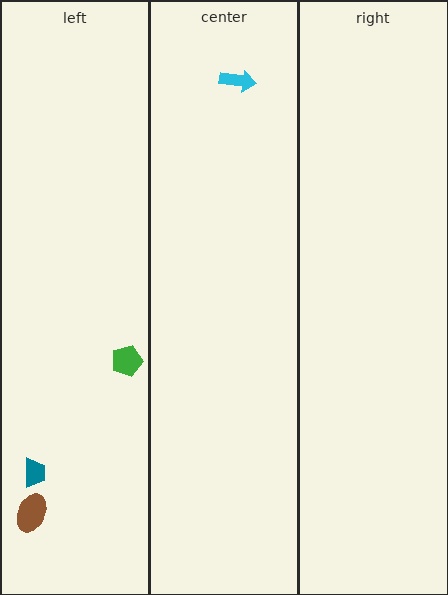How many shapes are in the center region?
1.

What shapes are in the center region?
The cyan arrow.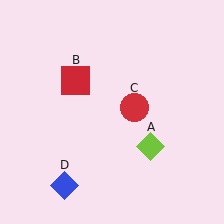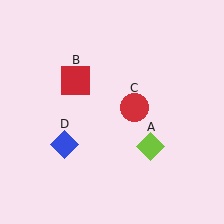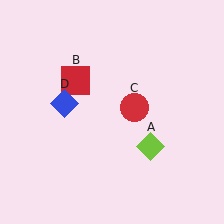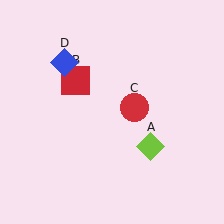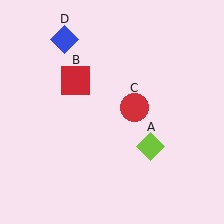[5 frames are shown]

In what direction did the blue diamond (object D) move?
The blue diamond (object D) moved up.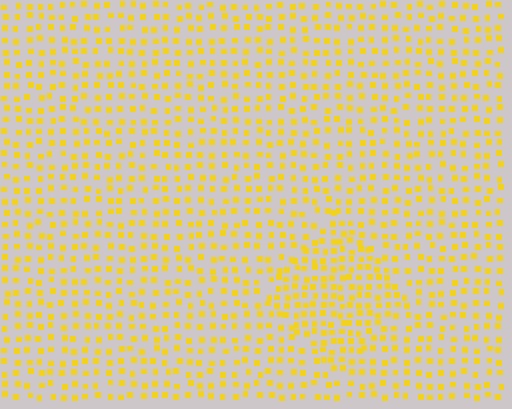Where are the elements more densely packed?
The elements are more densely packed inside the diamond boundary.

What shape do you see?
I see a diamond.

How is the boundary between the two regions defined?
The boundary is defined by a change in element density (approximately 1.6x ratio). All elements are the same color, size, and shape.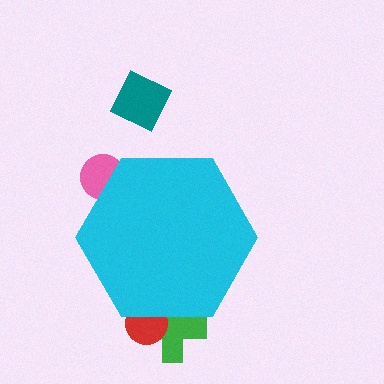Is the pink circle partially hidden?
Yes, the pink circle is partially hidden behind the cyan hexagon.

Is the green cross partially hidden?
Yes, the green cross is partially hidden behind the cyan hexagon.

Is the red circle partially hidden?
Yes, the red circle is partially hidden behind the cyan hexagon.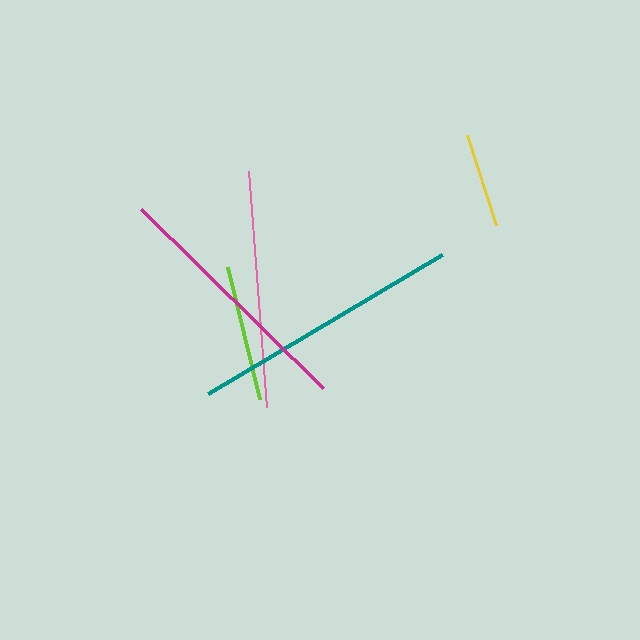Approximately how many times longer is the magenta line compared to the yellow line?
The magenta line is approximately 2.7 times the length of the yellow line.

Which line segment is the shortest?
The yellow line is the shortest at approximately 95 pixels.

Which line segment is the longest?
The teal line is the longest at approximately 272 pixels.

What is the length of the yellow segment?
The yellow segment is approximately 95 pixels long.